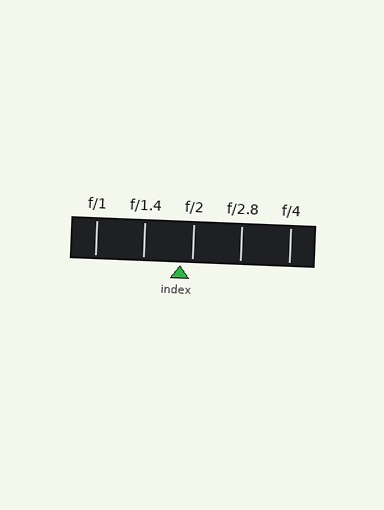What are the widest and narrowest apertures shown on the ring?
The widest aperture shown is f/1 and the narrowest is f/4.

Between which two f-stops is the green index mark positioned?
The index mark is between f/1.4 and f/2.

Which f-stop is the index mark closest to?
The index mark is closest to f/2.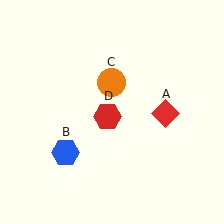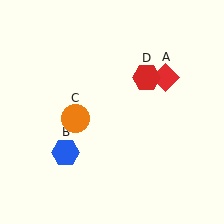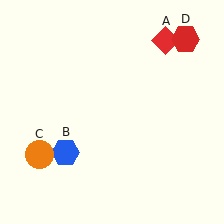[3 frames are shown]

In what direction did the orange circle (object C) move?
The orange circle (object C) moved down and to the left.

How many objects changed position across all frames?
3 objects changed position: red diamond (object A), orange circle (object C), red hexagon (object D).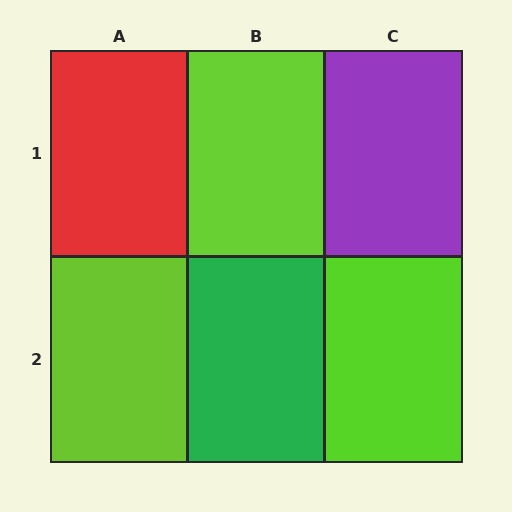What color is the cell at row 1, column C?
Purple.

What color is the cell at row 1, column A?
Red.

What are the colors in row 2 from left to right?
Lime, green, lime.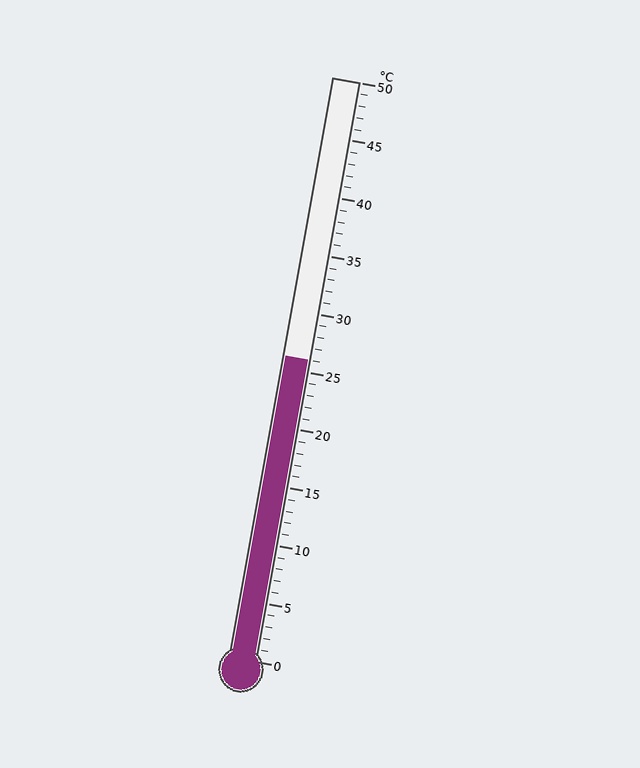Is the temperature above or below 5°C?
The temperature is above 5°C.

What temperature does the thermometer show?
The thermometer shows approximately 26°C.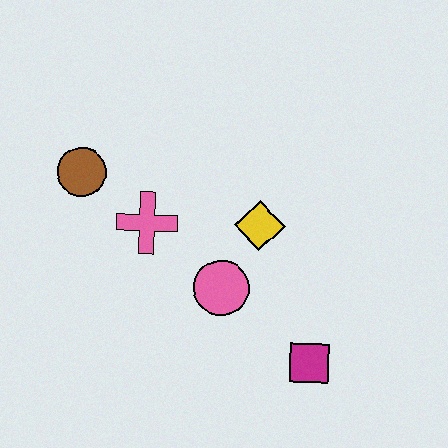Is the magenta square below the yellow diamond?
Yes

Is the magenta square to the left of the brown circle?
No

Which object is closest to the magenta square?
The pink circle is closest to the magenta square.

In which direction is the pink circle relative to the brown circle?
The pink circle is to the right of the brown circle.